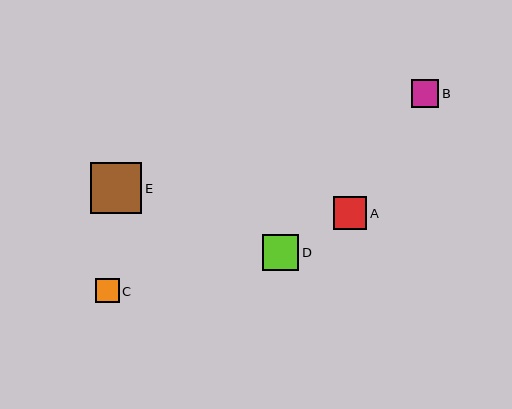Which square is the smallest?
Square C is the smallest with a size of approximately 23 pixels.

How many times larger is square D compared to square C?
Square D is approximately 1.6 times the size of square C.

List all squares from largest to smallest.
From largest to smallest: E, D, A, B, C.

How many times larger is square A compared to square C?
Square A is approximately 1.4 times the size of square C.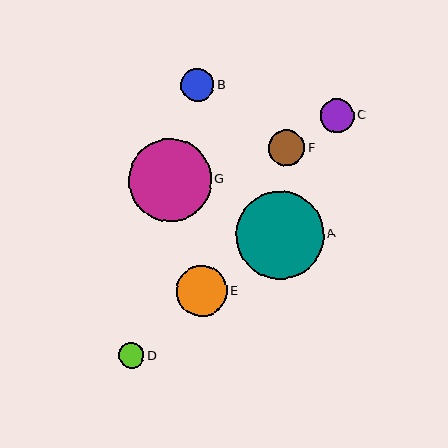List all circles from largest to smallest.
From largest to smallest: A, G, E, F, C, B, D.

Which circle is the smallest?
Circle D is the smallest with a size of approximately 25 pixels.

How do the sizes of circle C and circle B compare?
Circle C and circle B are approximately the same size.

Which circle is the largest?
Circle A is the largest with a size of approximately 87 pixels.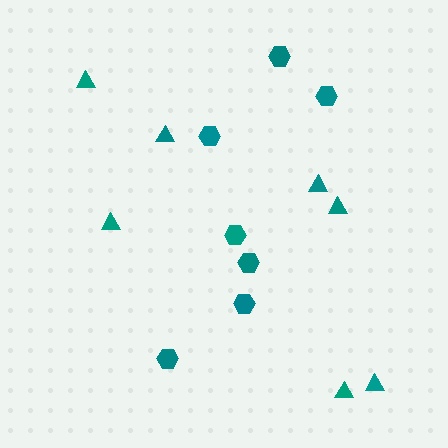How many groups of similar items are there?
There are 2 groups: one group of triangles (7) and one group of hexagons (7).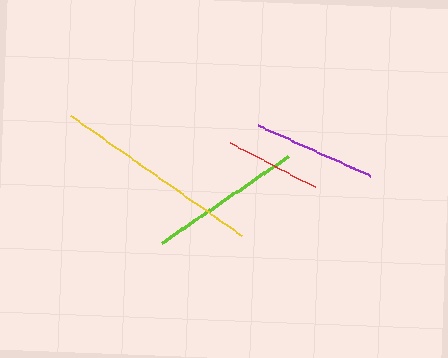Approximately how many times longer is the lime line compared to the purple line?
The lime line is approximately 1.3 times the length of the purple line.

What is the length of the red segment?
The red segment is approximately 96 pixels long.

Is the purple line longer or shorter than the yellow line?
The yellow line is longer than the purple line.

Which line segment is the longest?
The yellow line is the longest at approximately 208 pixels.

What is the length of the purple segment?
The purple segment is approximately 122 pixels long.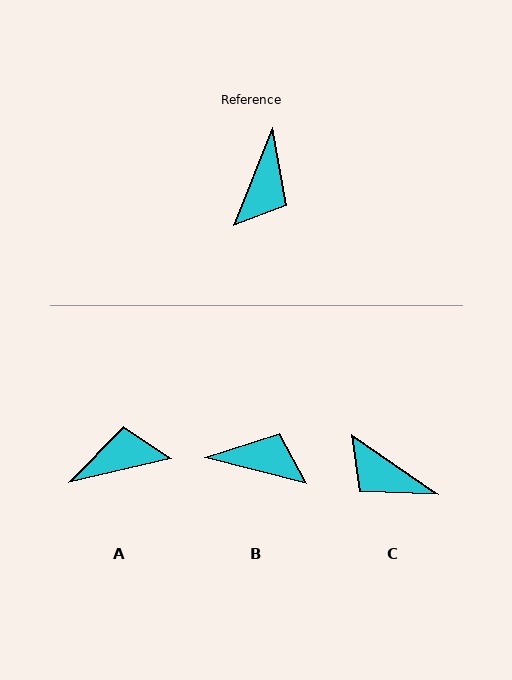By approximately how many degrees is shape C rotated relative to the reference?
Approximately 103 degrees clockwise.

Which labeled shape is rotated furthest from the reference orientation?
A, about 126 degrees away.